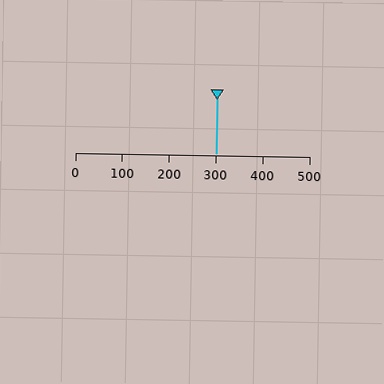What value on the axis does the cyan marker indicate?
The marker indicates approximately 300.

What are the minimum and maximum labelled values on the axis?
The axis runs from 0 to 500.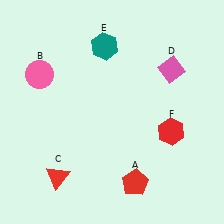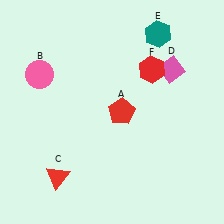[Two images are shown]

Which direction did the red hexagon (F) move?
The red hexagon (F) moved up.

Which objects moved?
The objects that moved are: the red pentagon (A), the teal hexagon (E), the red hexagon (F).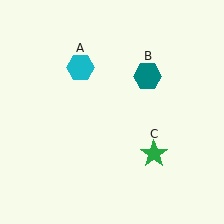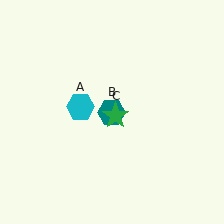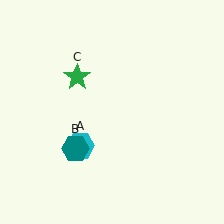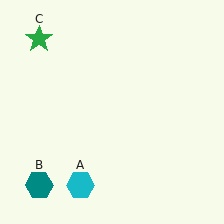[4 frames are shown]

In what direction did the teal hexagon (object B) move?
The teal hexagon (object B) moved down and to the left.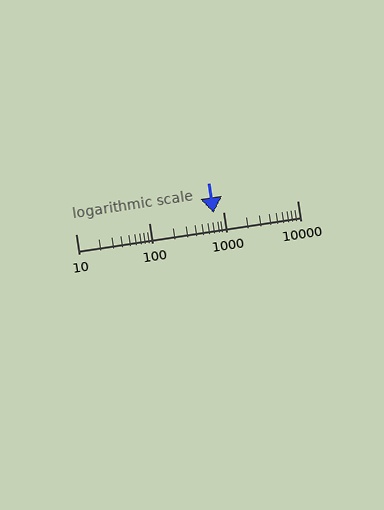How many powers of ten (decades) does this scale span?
The scale spans 3 decades, from 10 to 10000.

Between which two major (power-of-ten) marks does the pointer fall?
The pointer is between 100 and 1000.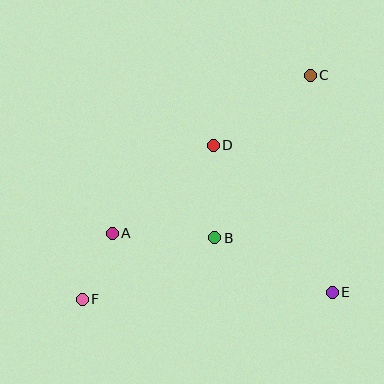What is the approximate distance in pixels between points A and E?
The distance between A and E is approximately 228 pixels.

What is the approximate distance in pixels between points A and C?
The distance between A and C is approximately 253 pixels.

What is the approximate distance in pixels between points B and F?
The distance between B and F is approximately 146 pixels.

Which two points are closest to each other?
Points A and F are closest to each other.